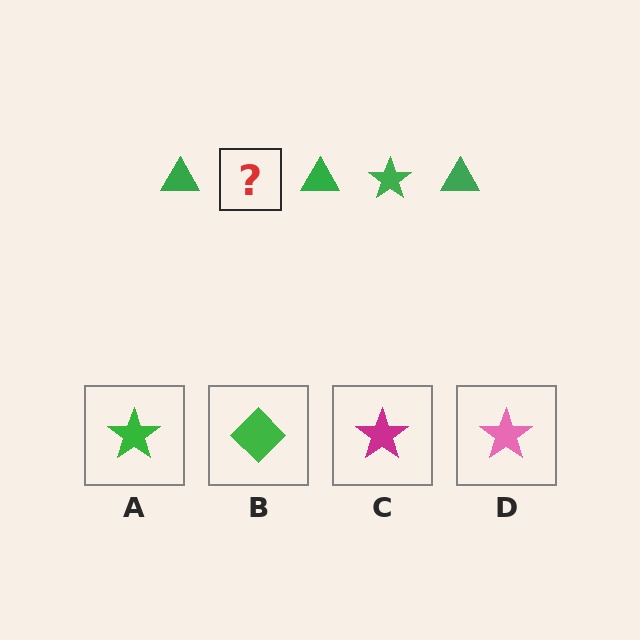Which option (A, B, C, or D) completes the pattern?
A.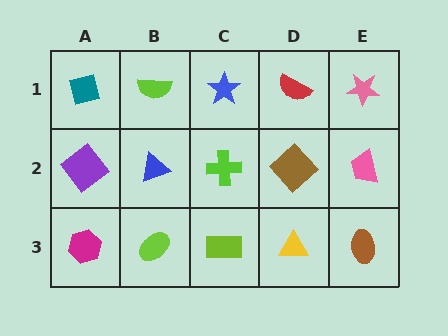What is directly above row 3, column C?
A lime cross.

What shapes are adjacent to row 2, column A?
A teal square (row 1, column A), a magenta hexagon (row 3, column A), a blue triangle (row 2, column B).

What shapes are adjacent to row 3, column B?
A blue triangle (row 2, column B), a magenta hexagon (row 3, column A), a lime rectangle (row 3, column C).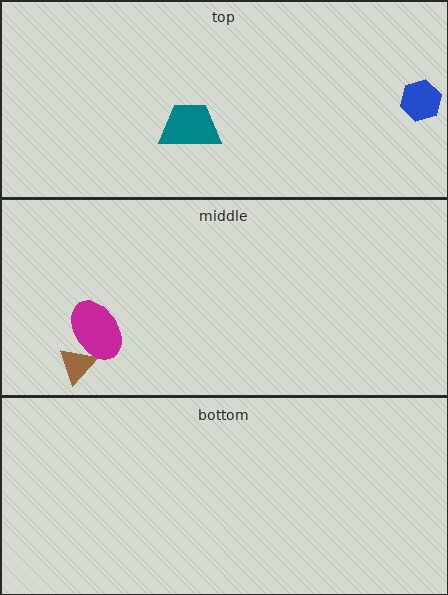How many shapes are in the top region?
2.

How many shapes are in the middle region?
2.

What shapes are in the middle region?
The brown triangle, the magenta ellipse.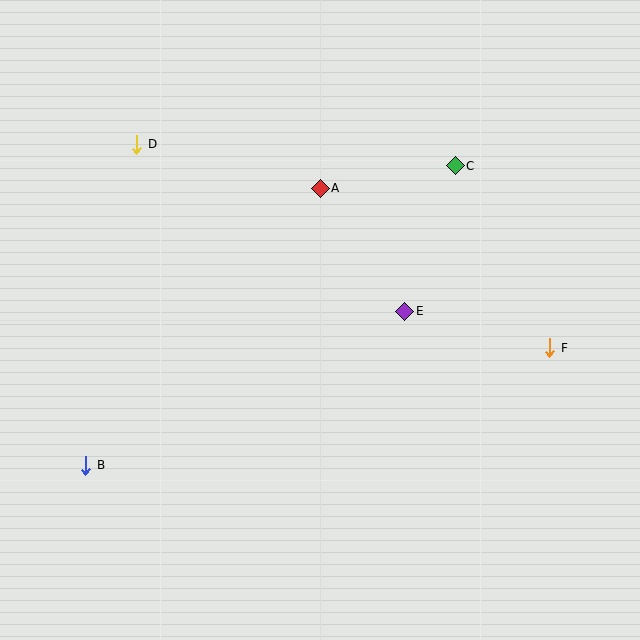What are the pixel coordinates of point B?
Point B is at (86, 465).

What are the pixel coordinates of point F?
Point F is at (550, 348).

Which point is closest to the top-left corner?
Point D is closest to the top-left corner.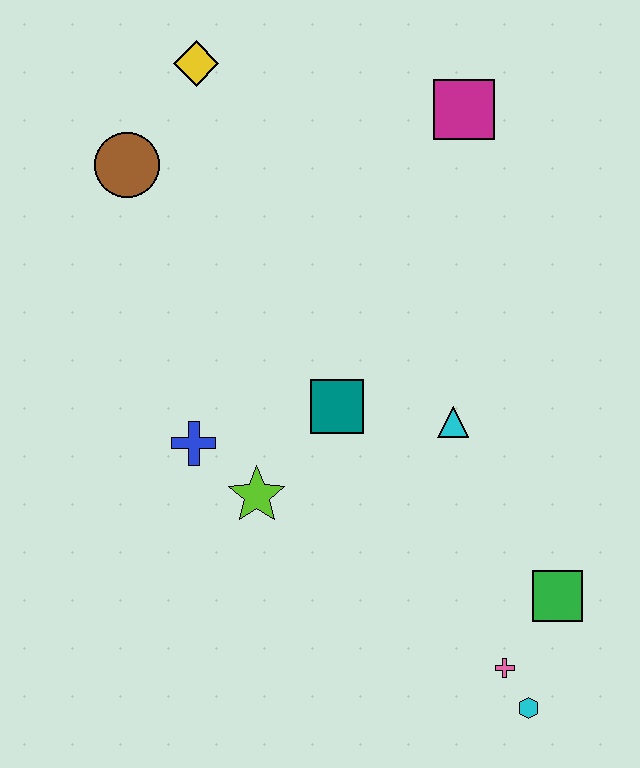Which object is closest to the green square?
The pink cross is closest to the green square.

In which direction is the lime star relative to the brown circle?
The lime star is below the brown circle.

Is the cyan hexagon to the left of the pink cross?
No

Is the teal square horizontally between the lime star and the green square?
Yes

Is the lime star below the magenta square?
Yes